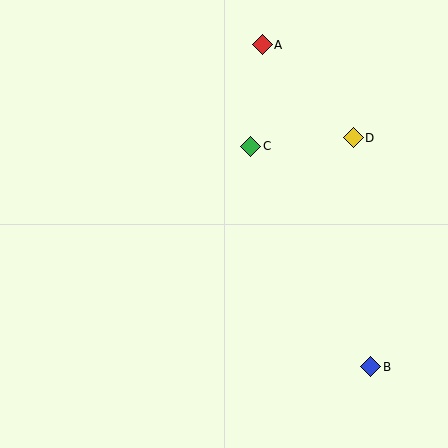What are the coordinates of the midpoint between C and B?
The midpoint between C and B is at (311, 257).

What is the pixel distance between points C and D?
The distance between C and D is 103 pixels.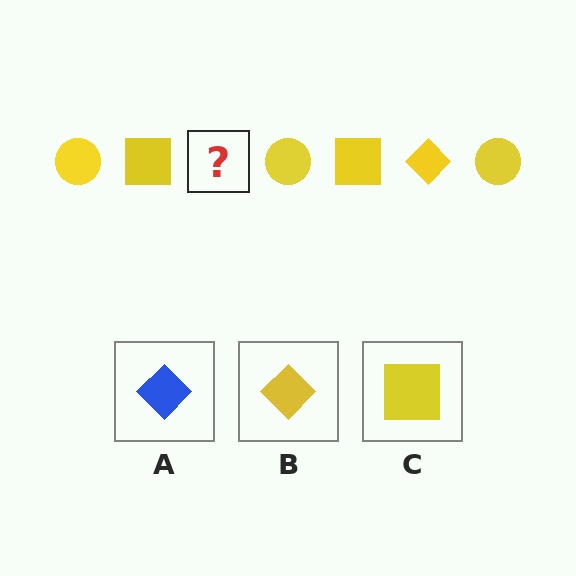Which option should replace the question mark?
Option B.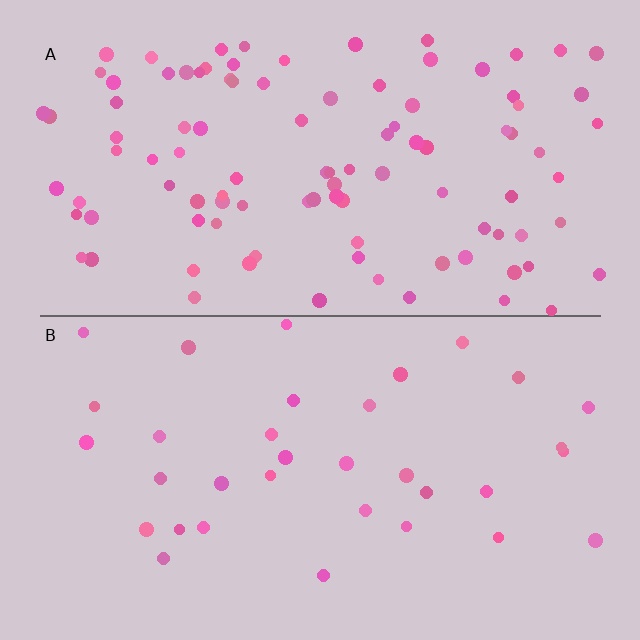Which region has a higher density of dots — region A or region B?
A (the top).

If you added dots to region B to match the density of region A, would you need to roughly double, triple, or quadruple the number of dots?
Approximately triple.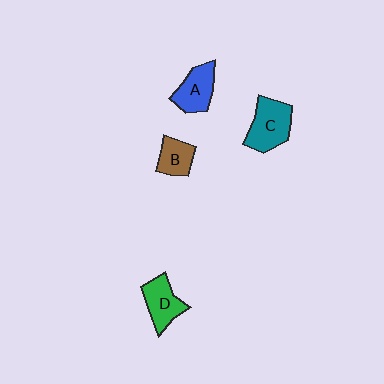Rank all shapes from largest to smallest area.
From largest to smallest: C (teal), A (blue), D (green), B (brown).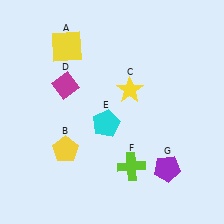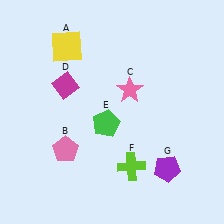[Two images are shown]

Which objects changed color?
B changed from yellow to pink. C changed from yellow to pink. E changed from cyan to green.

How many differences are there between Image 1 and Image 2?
There are 3 differences between the two images.